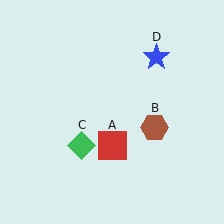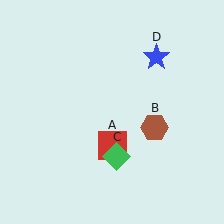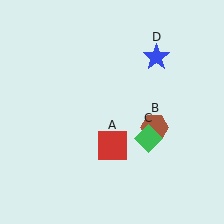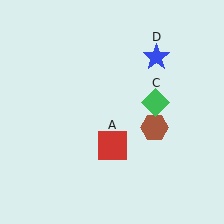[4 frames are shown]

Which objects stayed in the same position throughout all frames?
Red square (object A) and brown hexagon (object B) and blue star (object D) remained stationary.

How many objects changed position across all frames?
1 object changed position: green diamond (object C).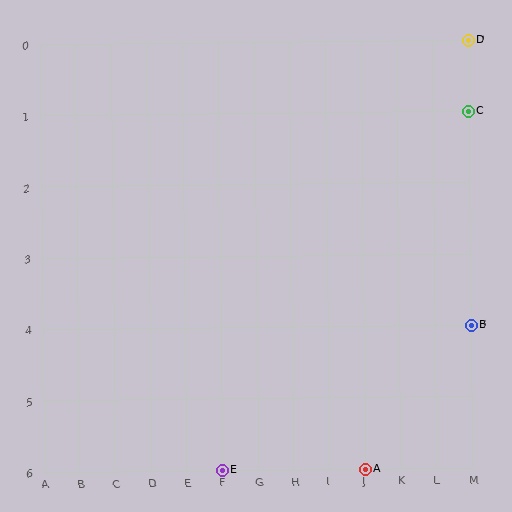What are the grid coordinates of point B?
Point B is at grid coordinates (M, 4).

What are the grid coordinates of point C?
Point C is at grid coordinates (M, 1).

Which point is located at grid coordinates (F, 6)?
Point E is at (F, 6).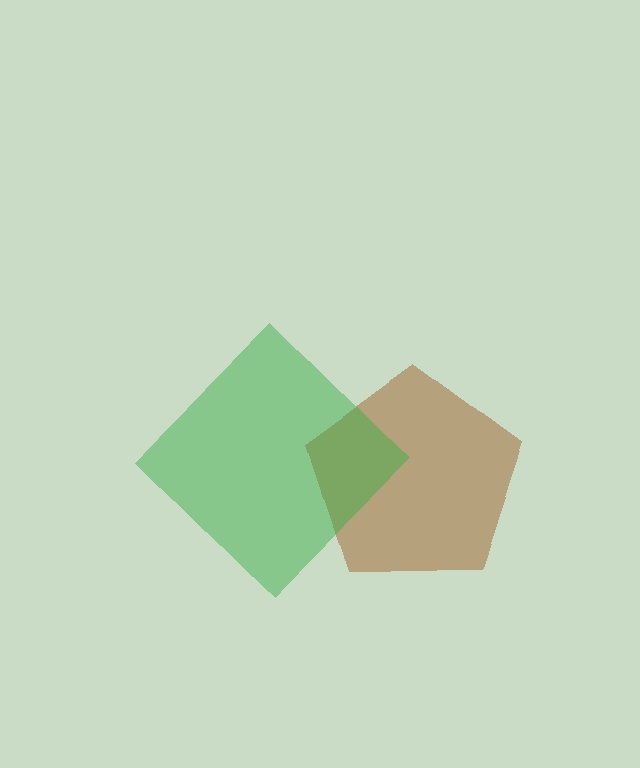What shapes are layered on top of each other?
The layered shapes are: a brown pentagon, a green diamond.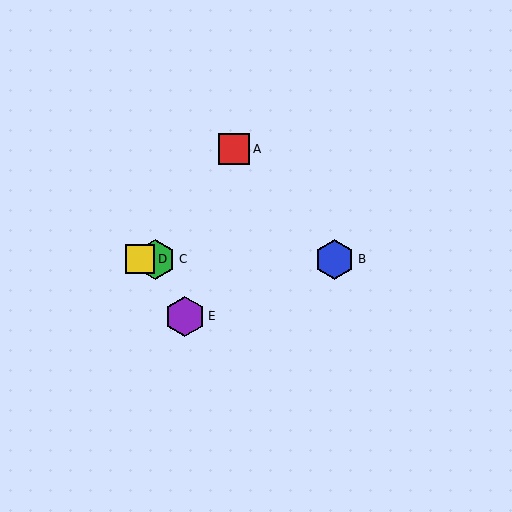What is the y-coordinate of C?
Object C is at y≈259.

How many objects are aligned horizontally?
3 objects (B, C, D) are aligned horizontally.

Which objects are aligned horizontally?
Objects B, C, D are aligned horizontally.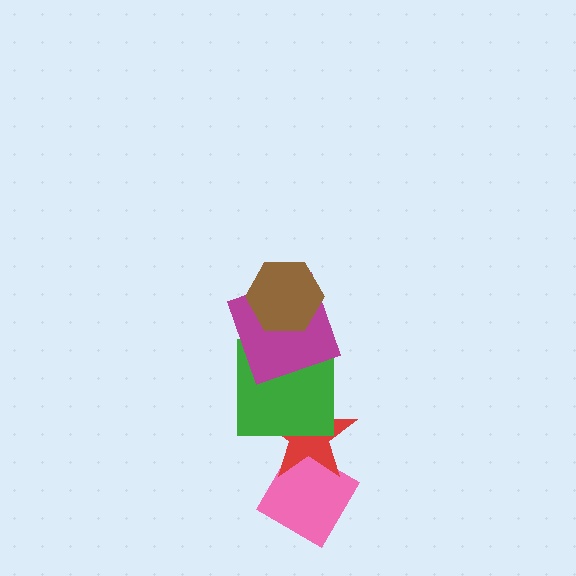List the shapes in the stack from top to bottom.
From top to bottom: the brown hexagon, the magenta square, the green square, the red star, the pink diamond.